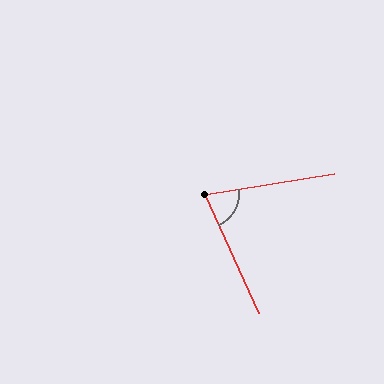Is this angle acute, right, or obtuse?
It is acute.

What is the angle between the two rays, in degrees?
Approximately 75 degrees.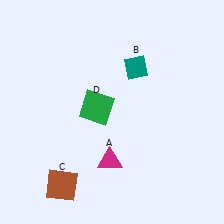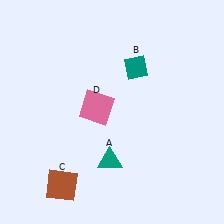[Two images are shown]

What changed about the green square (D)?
In Image 1, D is green. In Image 2, it changed to pink.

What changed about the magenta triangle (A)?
In Image 1, A is magenta. In Image 2, it changed to teal.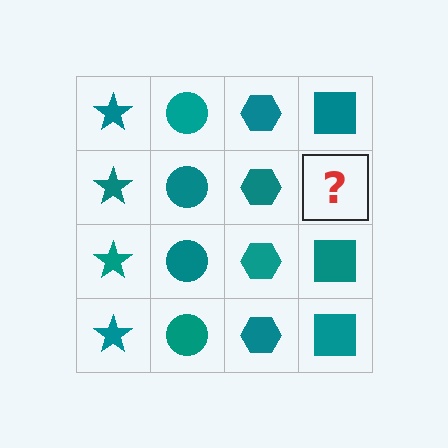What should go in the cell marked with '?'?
The missing cell should contain a teal square.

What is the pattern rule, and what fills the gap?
The rule is that each column has a consistent shape. The gap should be filled with a teal square.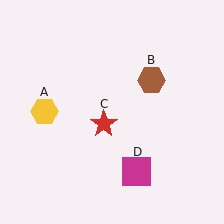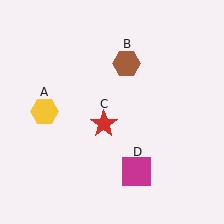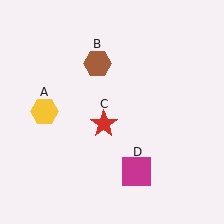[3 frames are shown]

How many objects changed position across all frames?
1 object changed position: brown hexagon (object B).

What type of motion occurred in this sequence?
The brown hexagon (object B) rotated counterclockwise around the center of the scene.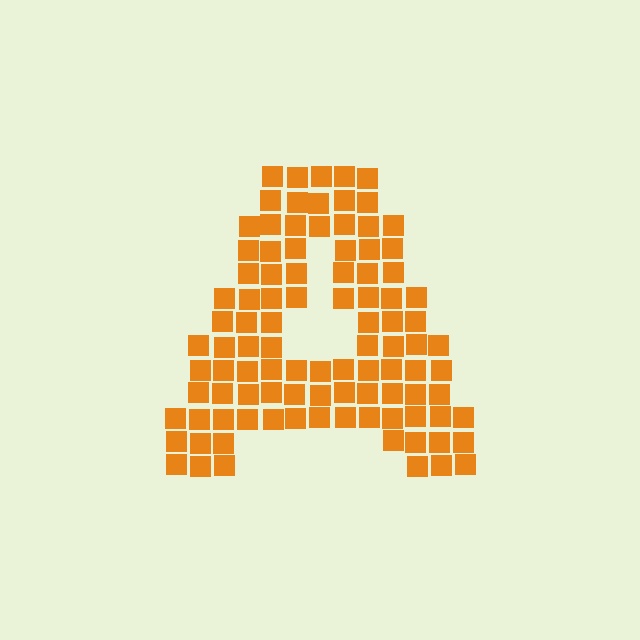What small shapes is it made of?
It is made of small squares.